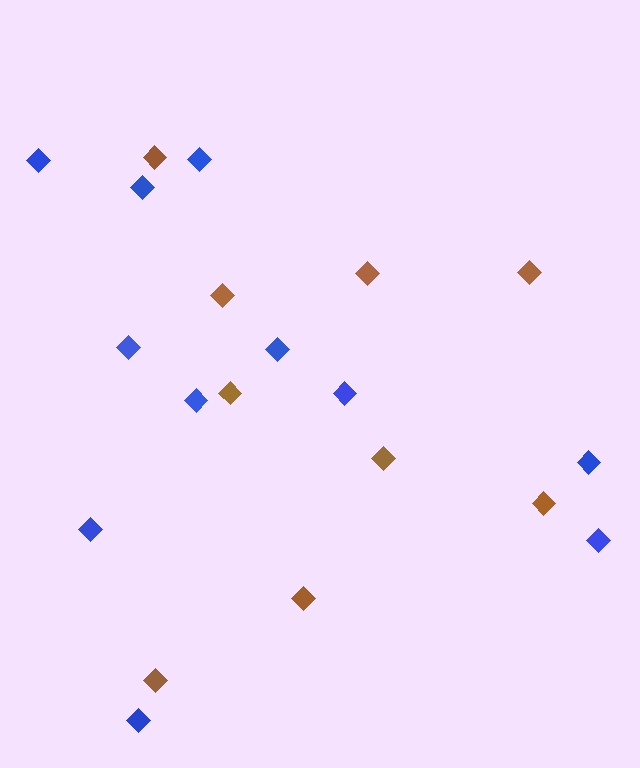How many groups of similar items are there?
There are 2 groups: one group of brown diamonds (9) and one group of blue diamonds (11).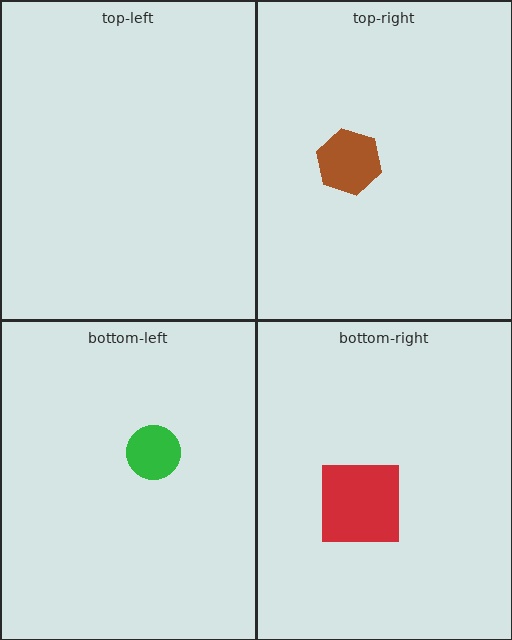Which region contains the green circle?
The bottom-left region.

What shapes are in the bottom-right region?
The red square.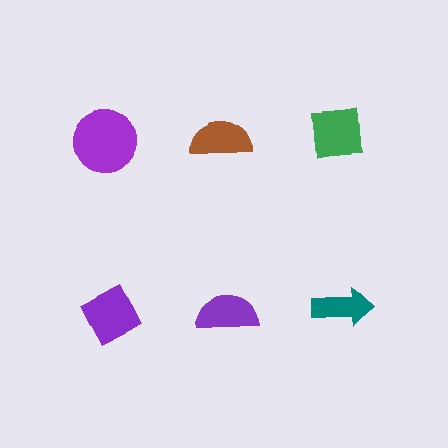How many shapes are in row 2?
3 shapes.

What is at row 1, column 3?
A green square.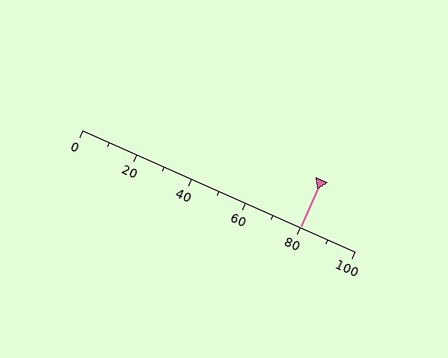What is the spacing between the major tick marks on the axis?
The major ticks are spaced 20 apart.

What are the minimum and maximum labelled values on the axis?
The axis runs from 0 to 100.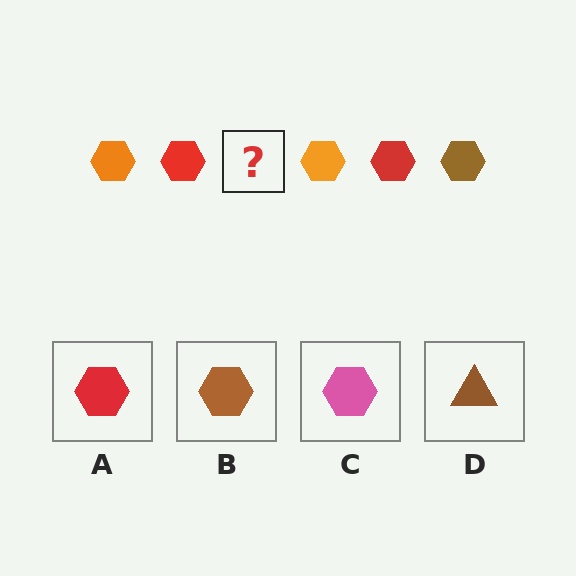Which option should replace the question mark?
Option B.